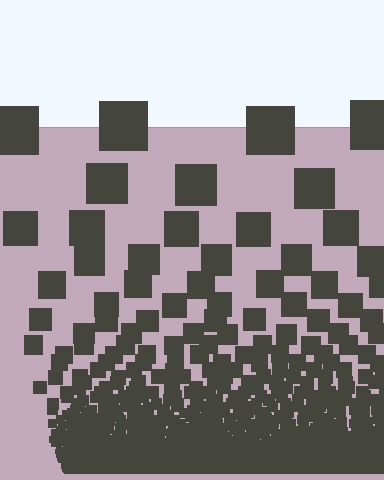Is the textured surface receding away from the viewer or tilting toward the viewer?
The surface appears to tilt toward the viewer. Texture elements get larger and sparser toward the top.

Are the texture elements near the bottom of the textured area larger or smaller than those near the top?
Smaller. The gradient is inverted — elements near the bottom are smaller and denser.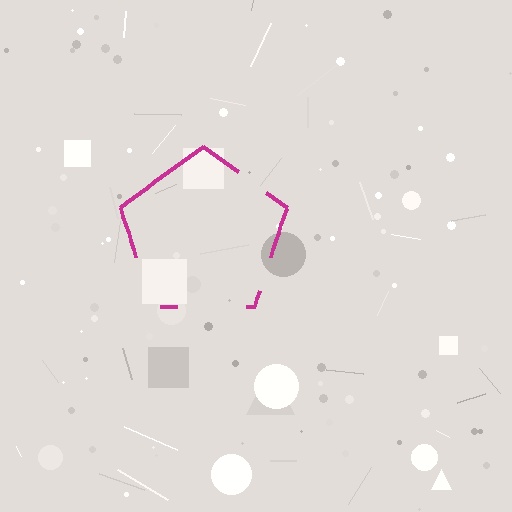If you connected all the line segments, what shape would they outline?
They would outline a pentagon.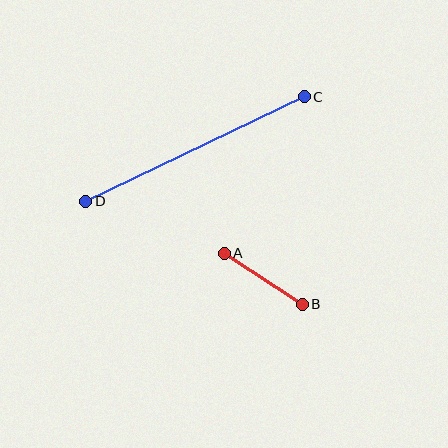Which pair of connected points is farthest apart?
Points C and D are farthest apart.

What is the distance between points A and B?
The distance is approximately 93 pixels.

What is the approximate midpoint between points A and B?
The midpoint is at approximately (263, 279) pixels.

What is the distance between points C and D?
The distance is approximately 242 pixels.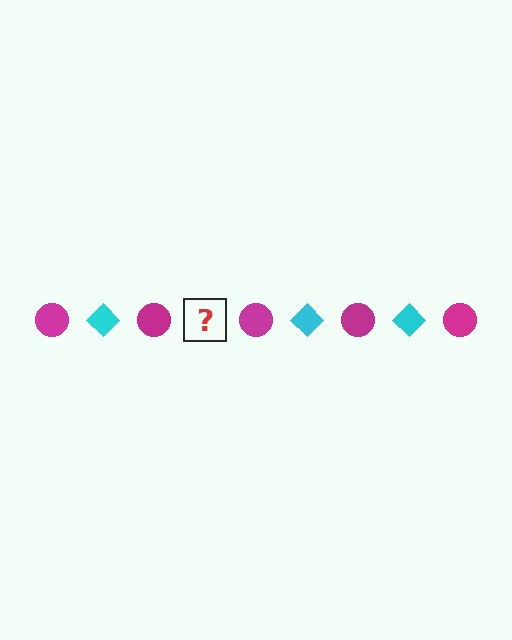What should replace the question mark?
The question mark should be replaced with a cyan diamond.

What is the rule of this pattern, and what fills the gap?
The rule is that the pattern alternates between magenta circle and cyan diamond. The gap should be filled with a cyan diamond.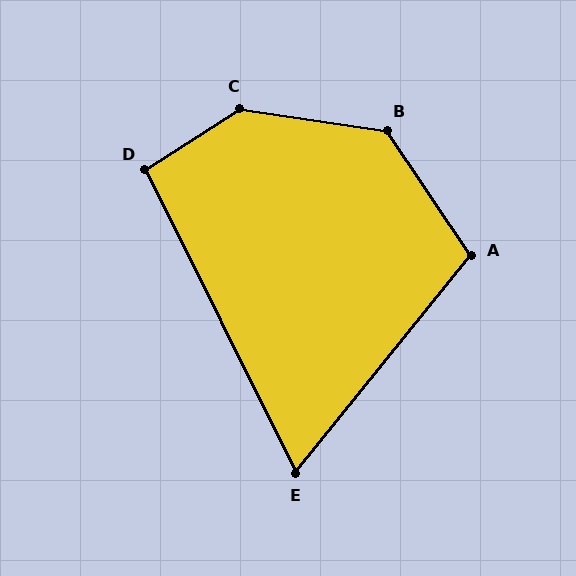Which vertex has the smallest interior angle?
E, at approximately 65 degrees.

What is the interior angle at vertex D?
Approximately 96 degrees (obtuse).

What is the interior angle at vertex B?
Approximately 133 degrees (obtuse).